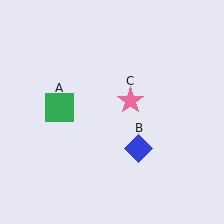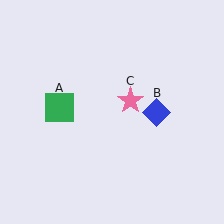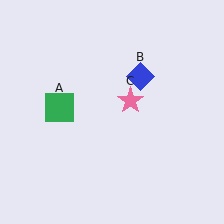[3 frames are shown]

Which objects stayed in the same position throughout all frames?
Green square (object A) and pink star (object C) remained stationary.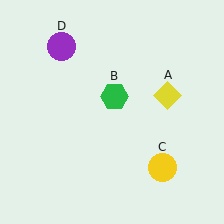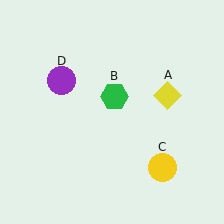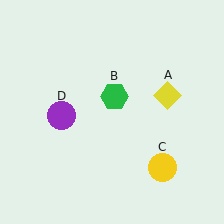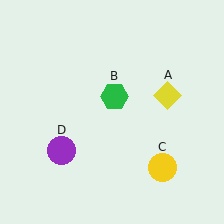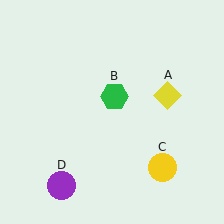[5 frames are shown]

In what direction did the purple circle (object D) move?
The purple circle (object D) moved down.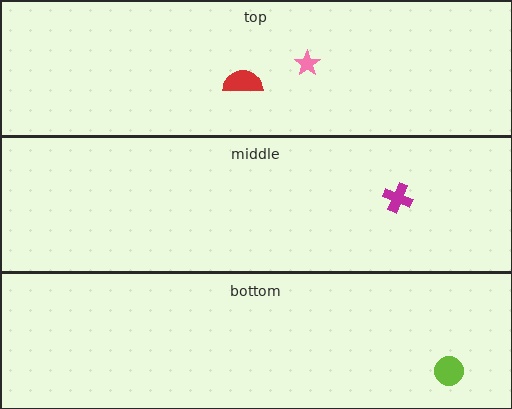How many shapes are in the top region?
2.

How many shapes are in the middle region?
1.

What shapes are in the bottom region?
The lime circle.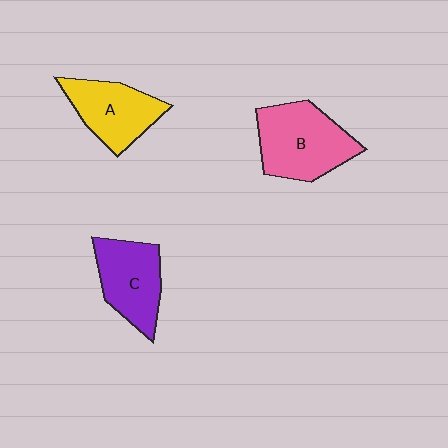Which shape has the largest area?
Shape B (pink).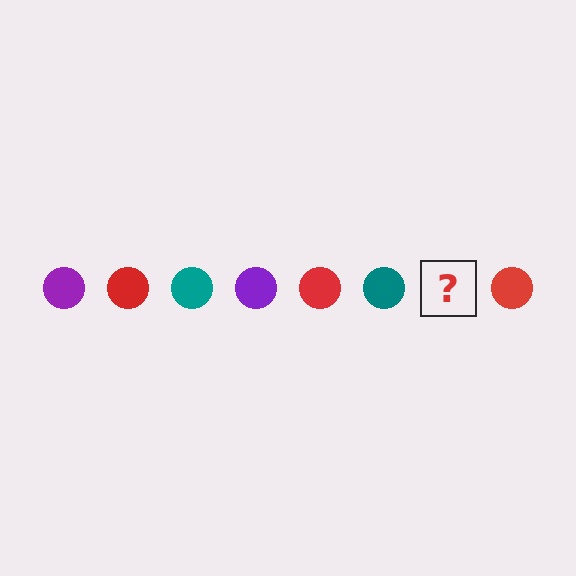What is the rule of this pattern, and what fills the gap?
The rule is that the pattern cycles through purple, red, teal circles. The gap should be filled with a purple circle.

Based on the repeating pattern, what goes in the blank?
The blank should be a purple circle.